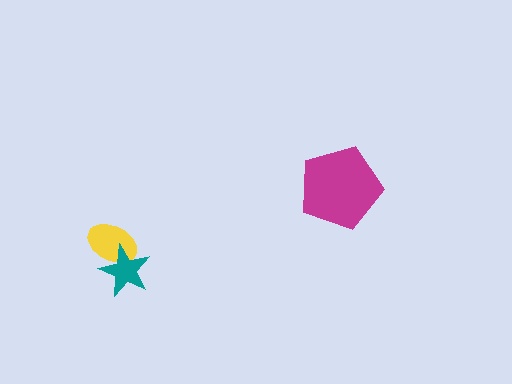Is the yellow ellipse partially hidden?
Yes, it is partially covered by another shape.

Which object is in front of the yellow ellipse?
The teal star is in front of the yellow ellipse.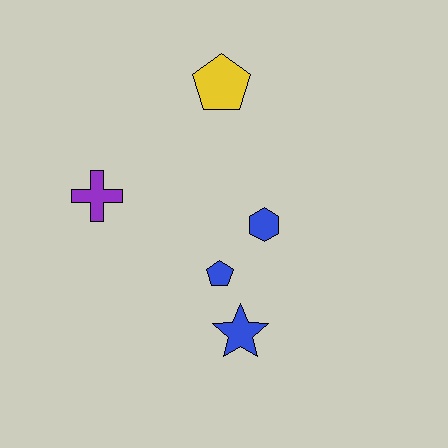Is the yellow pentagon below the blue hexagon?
No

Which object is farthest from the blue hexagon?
The purple cross is farthest from the blue hexagon.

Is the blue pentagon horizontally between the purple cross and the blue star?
Yes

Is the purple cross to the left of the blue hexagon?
Yes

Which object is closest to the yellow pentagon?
The blue hexagon is closest to the yellow pentagon.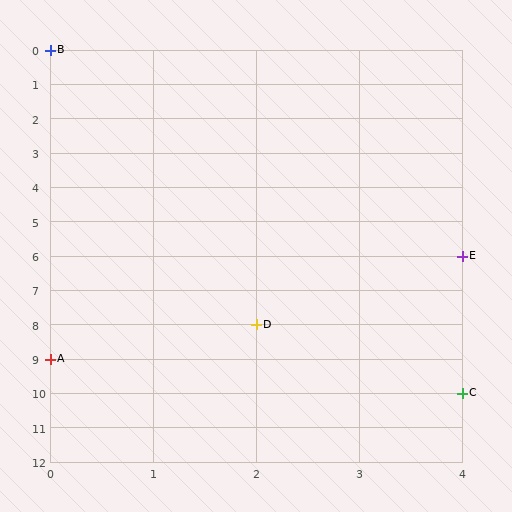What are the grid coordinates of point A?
Point A is at grid coordinates (0, 9).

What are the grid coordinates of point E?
Point E is at grid coordinates (4, 6).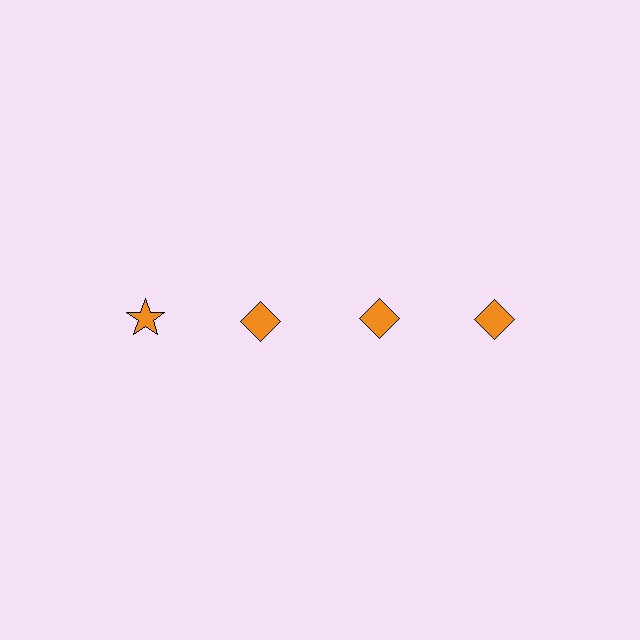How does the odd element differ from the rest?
It has a different shape: star instead of diamond.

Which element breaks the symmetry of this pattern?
The orange star in the top row, leftmost column breaks the symmetry. All other shapes are orange diamonds.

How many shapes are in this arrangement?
There are 4 shapes arranged in a grid pattern.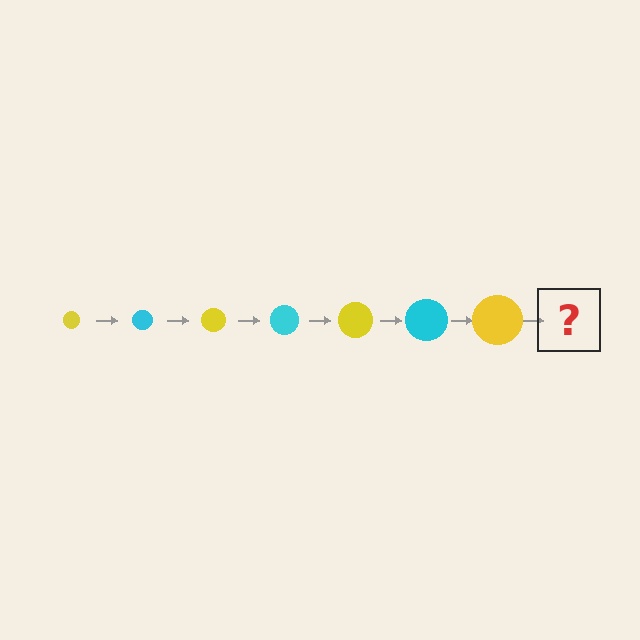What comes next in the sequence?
The next element should be a cyan circle, larger than the previous one.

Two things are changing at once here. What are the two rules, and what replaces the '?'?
The two rules are that the circle grows larger each step and the color cycles through yellow and cyan. The '?' should be a cyan circle, larger than the previous one.